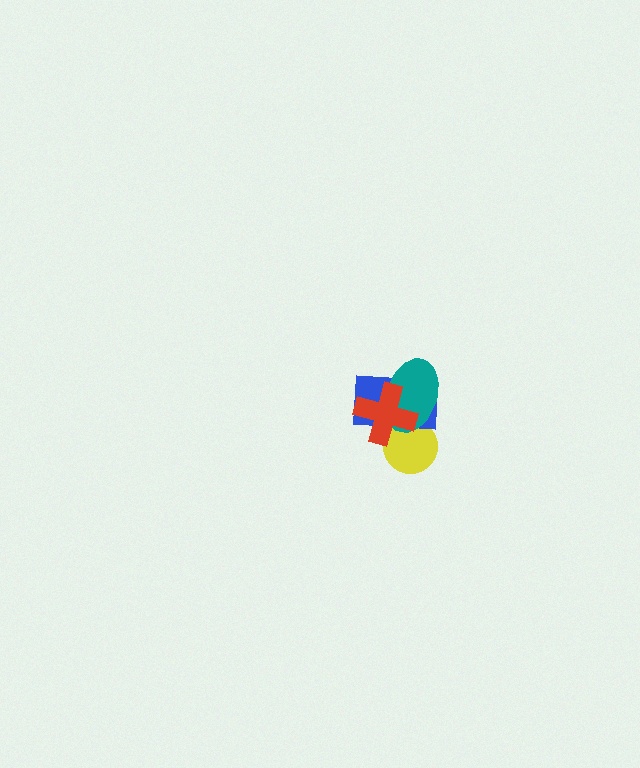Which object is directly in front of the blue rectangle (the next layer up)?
The teal ellipse is directly in front of the blue rectangle.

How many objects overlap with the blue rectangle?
3 objects overlap with the blue rectangle.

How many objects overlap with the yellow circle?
3 objects overlap with the yellow circle.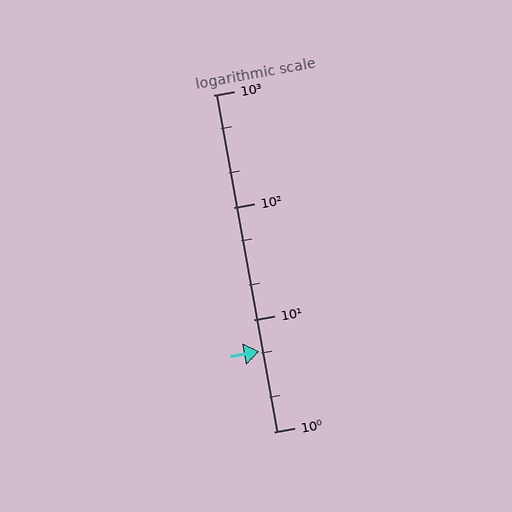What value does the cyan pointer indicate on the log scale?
The pointer indicates approximately 5.2.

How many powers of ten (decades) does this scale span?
The scale spans 3 decades, from 1 to 1000.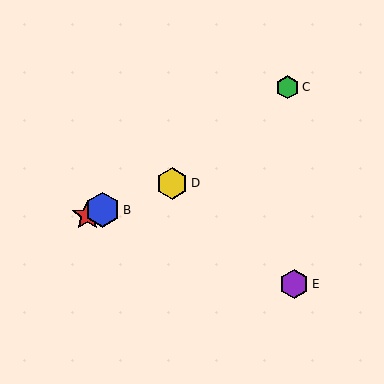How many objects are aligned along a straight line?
3 objects (A, B, D) are aligned along a straight line.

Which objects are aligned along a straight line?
Objects A, B, D are aligned along a straight line.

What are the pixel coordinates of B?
Object B is at (102, 210).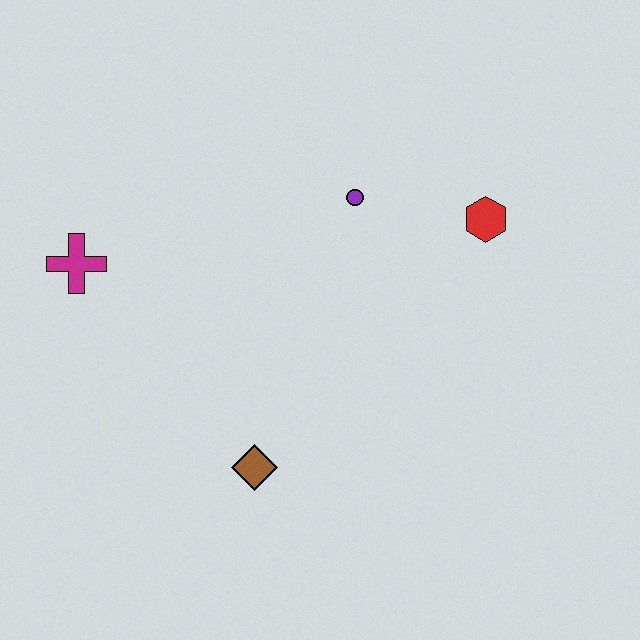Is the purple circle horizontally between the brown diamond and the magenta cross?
No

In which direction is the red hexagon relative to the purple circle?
The red hexagon is to the right of the purple circle.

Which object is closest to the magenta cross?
The brown diamond is closest to the magenta cross.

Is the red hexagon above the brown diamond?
Yes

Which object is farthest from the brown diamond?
The red hexagon is farthest from the brown diamond.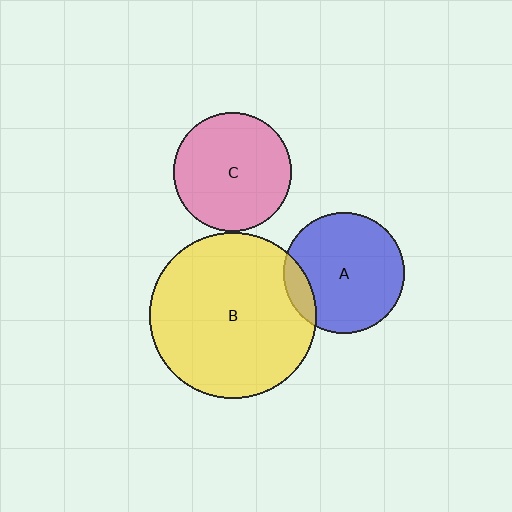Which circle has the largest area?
Circle B (yellow).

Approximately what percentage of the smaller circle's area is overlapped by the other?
Approximately 10%.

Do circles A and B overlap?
Yes.